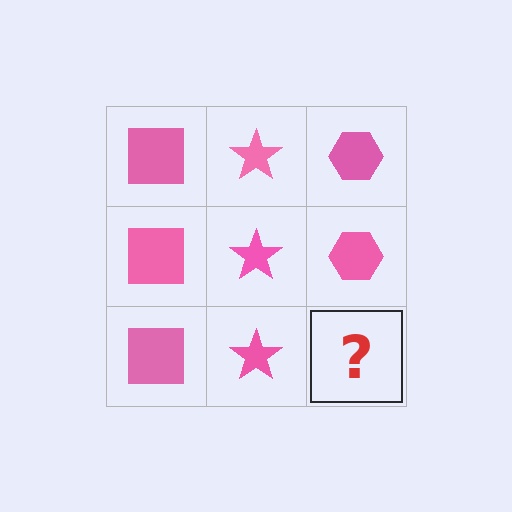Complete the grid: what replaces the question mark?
The question mark should be replaced with a pink hexagon.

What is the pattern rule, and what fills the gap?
The rule is that each column has a consistent shape. The gap should be filled with a pink hexagon.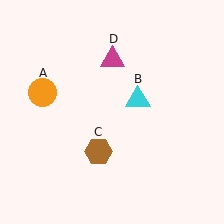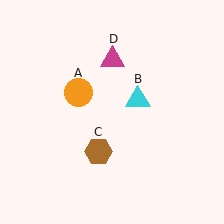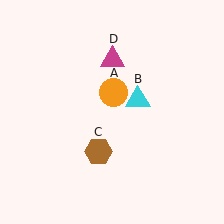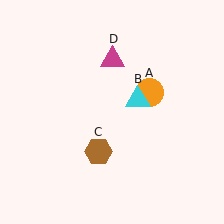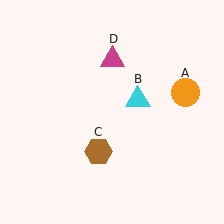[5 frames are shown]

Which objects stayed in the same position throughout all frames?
Cyan triangle (object B) and brown hexagon (object C) and magenta triangle (object D) remained stationary.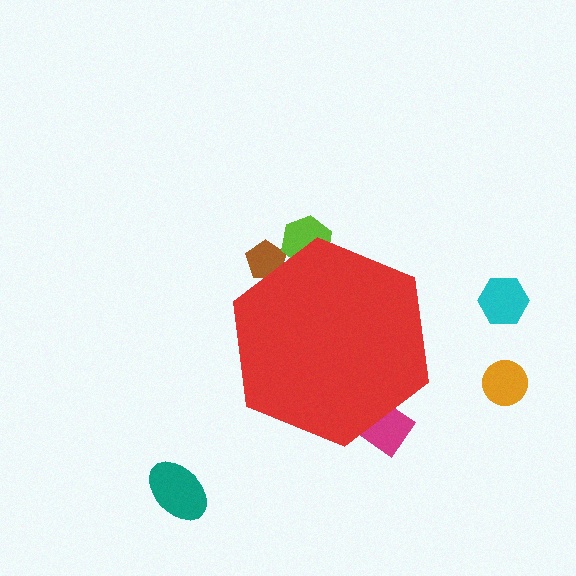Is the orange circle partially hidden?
No, the orange circle is fully visible.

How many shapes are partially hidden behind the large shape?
3 shapes are partially hidden.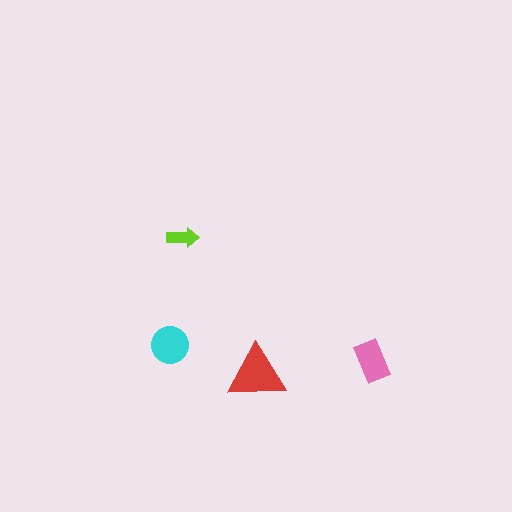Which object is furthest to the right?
The pink rectangle is rightmost.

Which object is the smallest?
The lime arrow.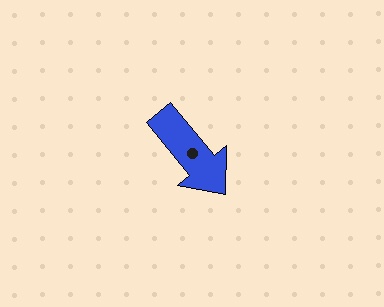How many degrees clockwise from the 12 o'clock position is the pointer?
Approximately 141 degrees.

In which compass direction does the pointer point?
Southeast.